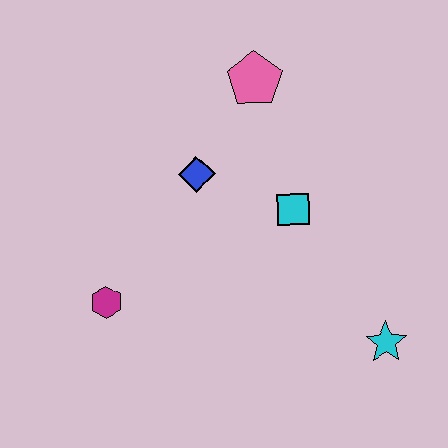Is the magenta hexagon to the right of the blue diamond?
No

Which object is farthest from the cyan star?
The pink pentagon is farthest from the cyan star.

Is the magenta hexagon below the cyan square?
Yes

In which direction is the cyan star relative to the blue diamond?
The cyan star is to the right of the blue diamond.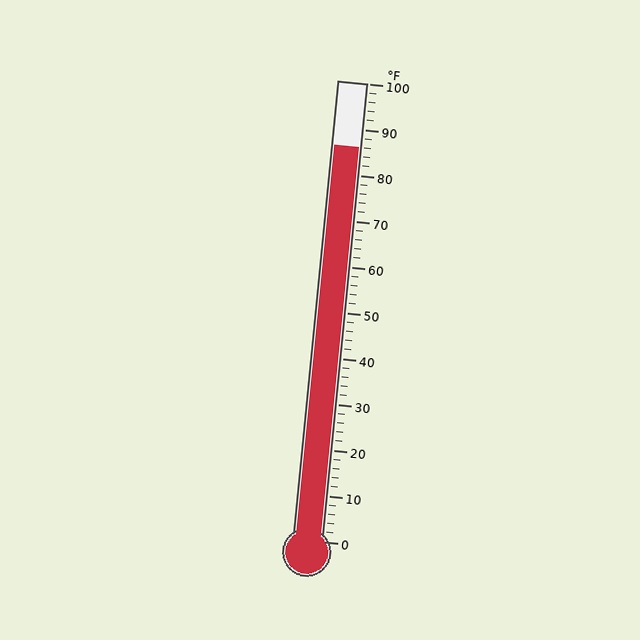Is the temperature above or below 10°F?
The temperature is above 10°F.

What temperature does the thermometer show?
The thermometer shows approximately 86°F.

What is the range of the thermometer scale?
The thermometer scale ranges from 0°F to 100°F.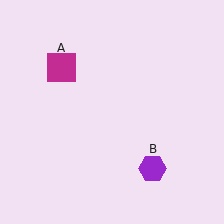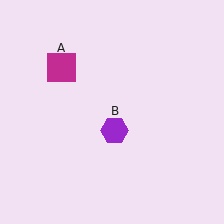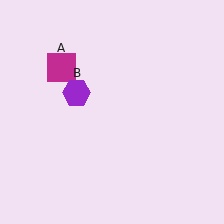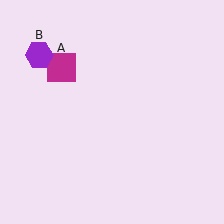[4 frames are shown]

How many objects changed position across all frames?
1 object changed position: purple hexagon (object B).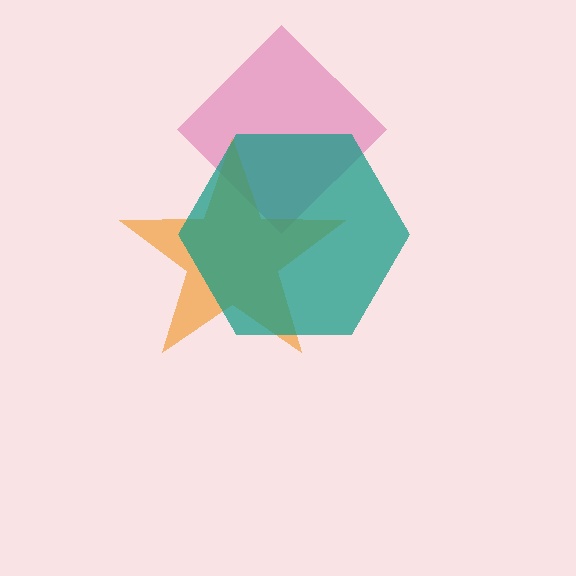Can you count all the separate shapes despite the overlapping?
Yes, there are 3 separate shapes.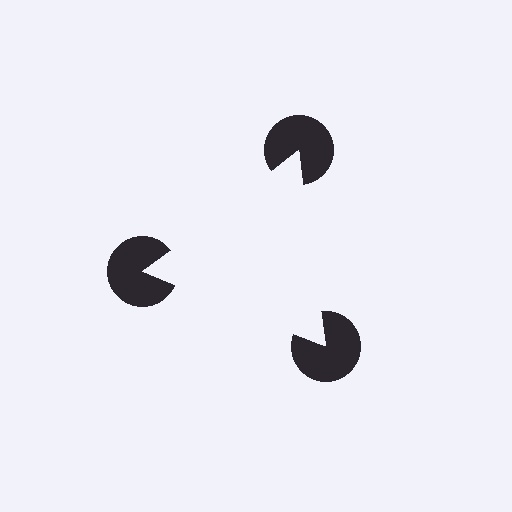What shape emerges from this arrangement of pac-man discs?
An illusory triangle — its edges are inferred from the aligned wedge cuts in the pac-man discs, not physically drawn.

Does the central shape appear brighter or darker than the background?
It typically appears slightly brighter than the background, even though no actual brightness change is drawn.